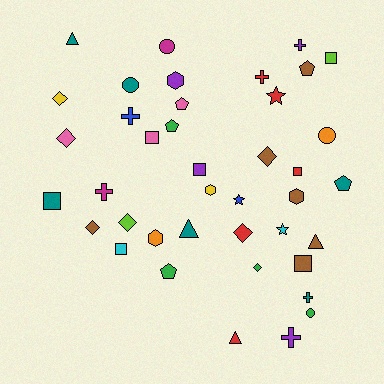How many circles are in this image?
There are 4 circles.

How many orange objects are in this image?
There are 2 orange objects.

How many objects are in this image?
There are 40 objects.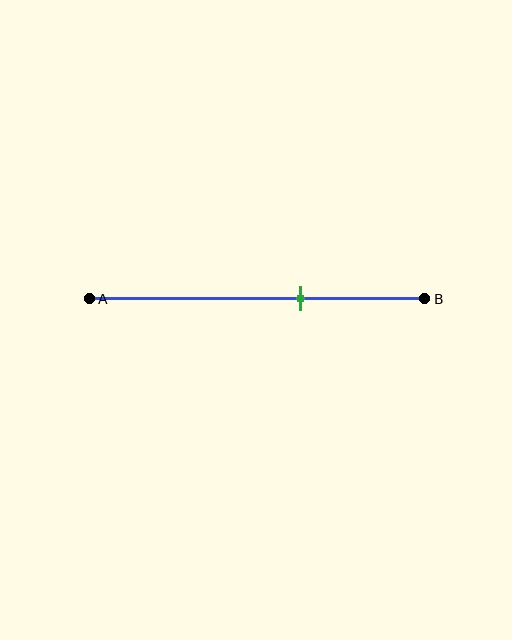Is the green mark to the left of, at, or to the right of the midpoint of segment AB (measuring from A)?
The green mark is to the right of the midpoint of segment AB.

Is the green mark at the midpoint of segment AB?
No, the mark is at about 65% from A, not at the 50% midpoint.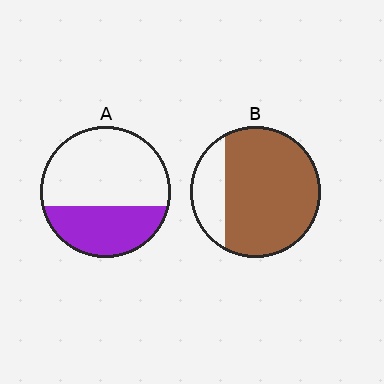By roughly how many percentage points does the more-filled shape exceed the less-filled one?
By roughly 40 percentage points (B over A).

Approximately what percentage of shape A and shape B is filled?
A is approximately 35% and B is approximately 80%.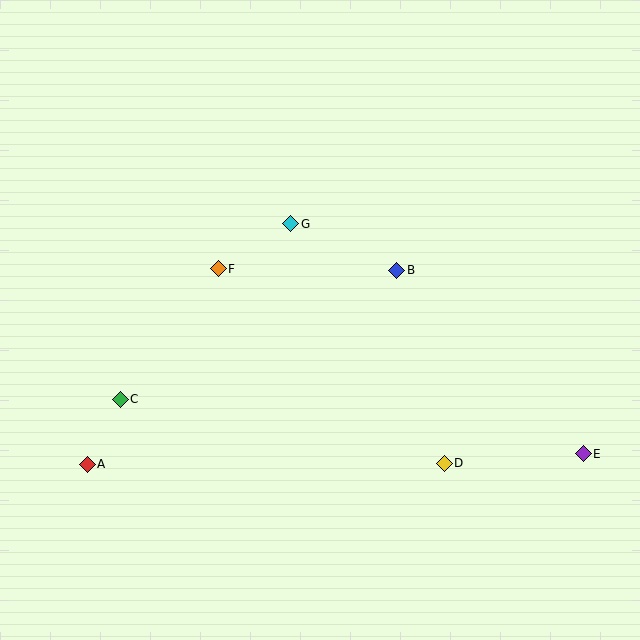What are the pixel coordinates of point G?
Point G is at (291, 224).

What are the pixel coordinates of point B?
Point B is at (397, 270).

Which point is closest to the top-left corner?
Point F is closest to the top-left corner.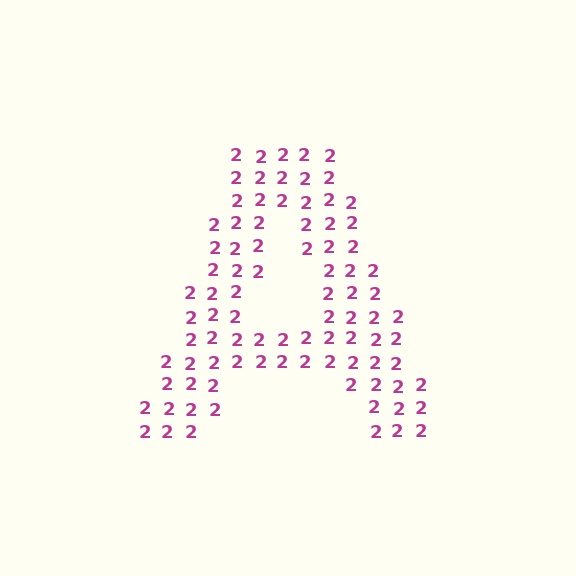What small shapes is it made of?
It is made of small digit 2's.